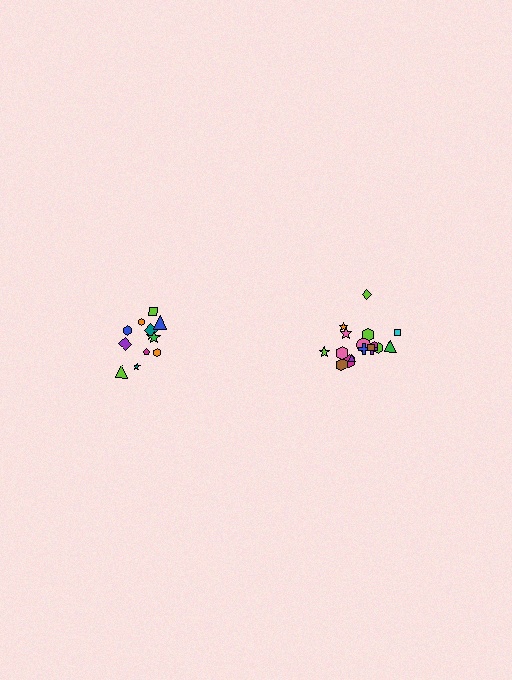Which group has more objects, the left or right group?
The right group.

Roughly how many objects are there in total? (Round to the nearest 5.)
Roughly 30 objects in total.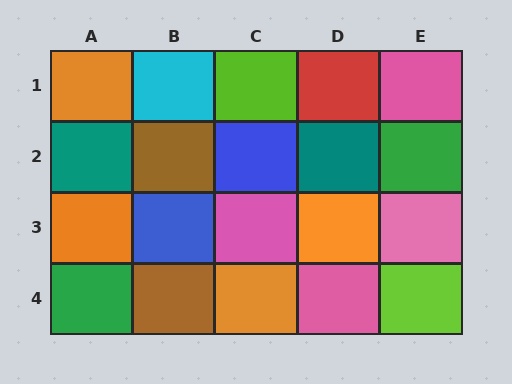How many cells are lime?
2 cells are lime.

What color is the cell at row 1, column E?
Pink.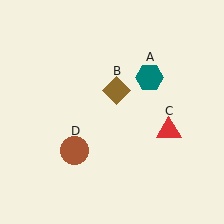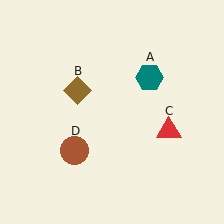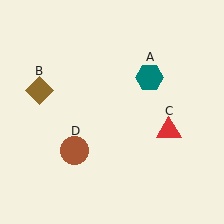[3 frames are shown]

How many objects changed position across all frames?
1 object changed position: brown diamond (object B).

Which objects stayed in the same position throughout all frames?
Teal hexagon (object A) and red triangle (object C) and brown circle (object D) remained stationary.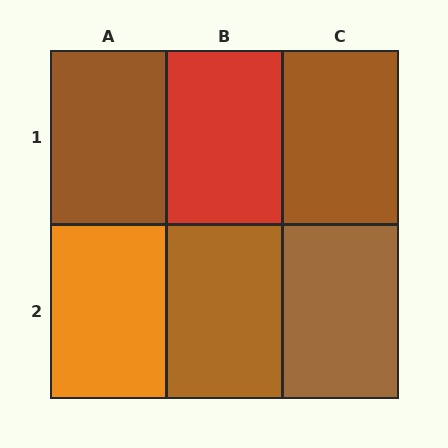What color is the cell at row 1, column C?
Brown.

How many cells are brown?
4 cells are brown.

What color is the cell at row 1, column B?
Red.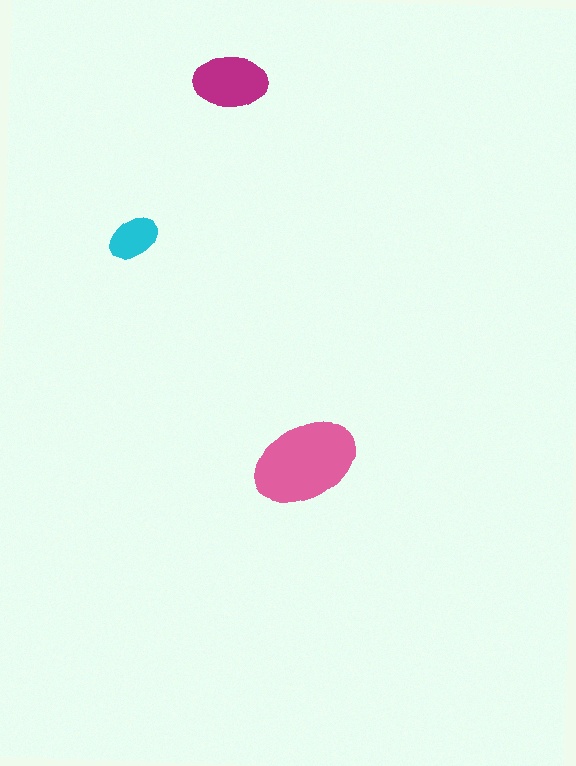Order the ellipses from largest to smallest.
the pink one, the magenta one, the cyan one.